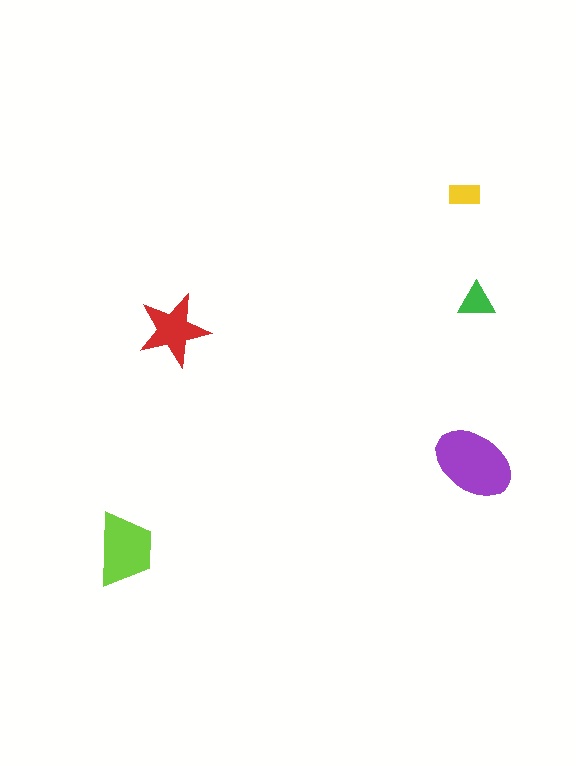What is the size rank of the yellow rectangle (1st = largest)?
5th.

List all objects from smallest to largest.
The yellow rectangle, the green triangle, the red star, the lime trapezoid, the purple ellipse.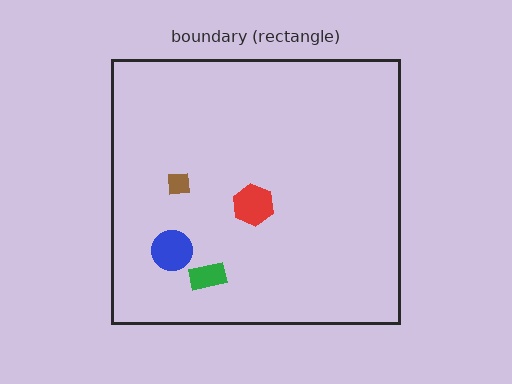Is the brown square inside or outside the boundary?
Inside.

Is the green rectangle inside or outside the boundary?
Inside.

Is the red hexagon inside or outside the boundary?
Inside.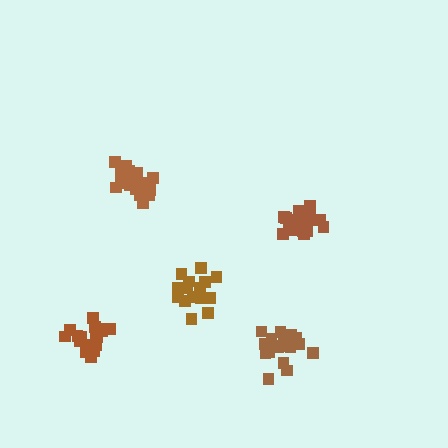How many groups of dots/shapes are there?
There are 5 groups.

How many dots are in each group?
Group 1: 16 dots, Group 2: 21 dots, Group 3: 21 dots, Group 4: 20 dots, Group 5: 19 dots (97 total).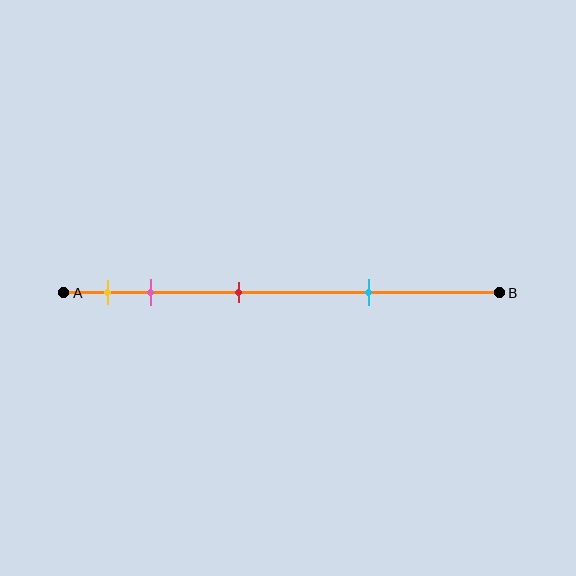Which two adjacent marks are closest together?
The yellow and pink marks are the closest adjacent pair.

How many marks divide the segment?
There are 4 marks dividing the segment.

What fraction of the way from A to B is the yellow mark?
The yellow mark is approximately 10% (0.1) of the way from A to B.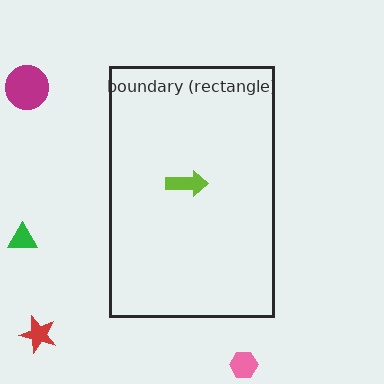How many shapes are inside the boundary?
1 inside, 4 outside.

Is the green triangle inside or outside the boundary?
Outside.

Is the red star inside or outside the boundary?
Outside.